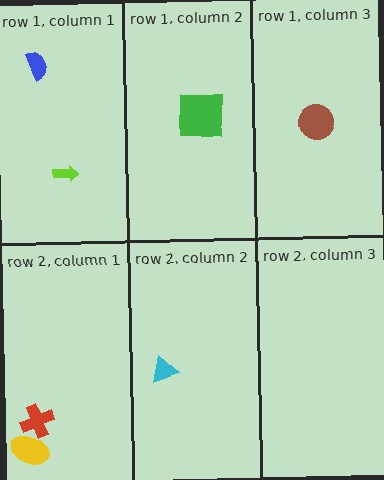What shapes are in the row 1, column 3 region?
The brown circle.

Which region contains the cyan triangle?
The row 2, column 2 region.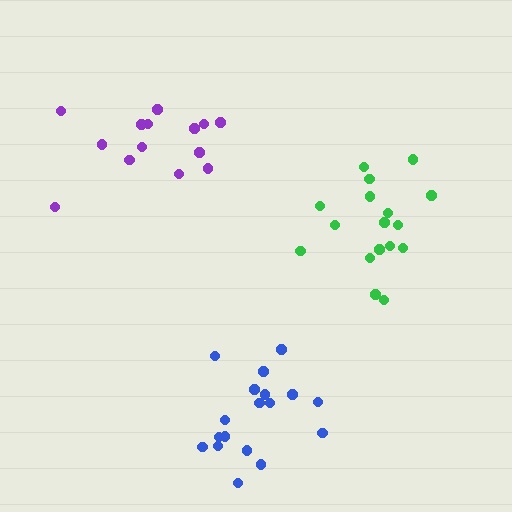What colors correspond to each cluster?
The clusters are colored: purple, green, blue.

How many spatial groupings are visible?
There are 3 spatial groupings.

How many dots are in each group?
Group 1: 14 dots, Group 2: 17 dots, Group 3: 18 dots (49 total).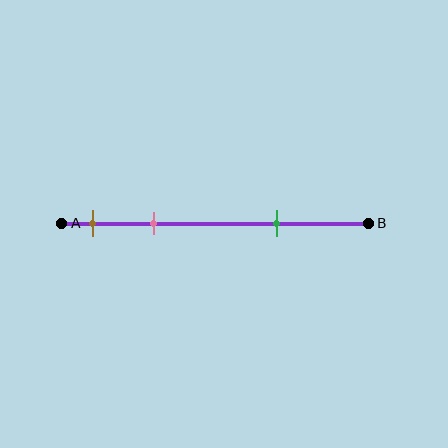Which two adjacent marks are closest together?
The brown and pink marks are the closest adjacent pair.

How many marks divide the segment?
There are 3 marks dividing the segment.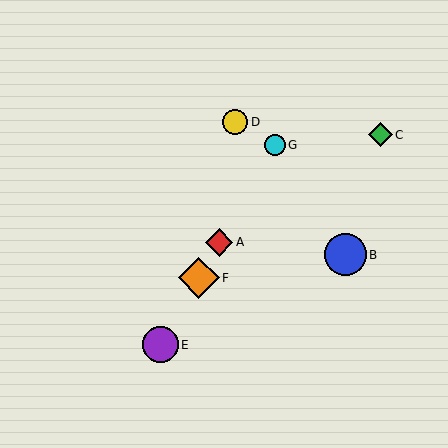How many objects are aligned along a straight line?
4 objects (A, E, F, G) are aligned along a straight line.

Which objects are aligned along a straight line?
Objects A, E, F, G are aligned along a straight line.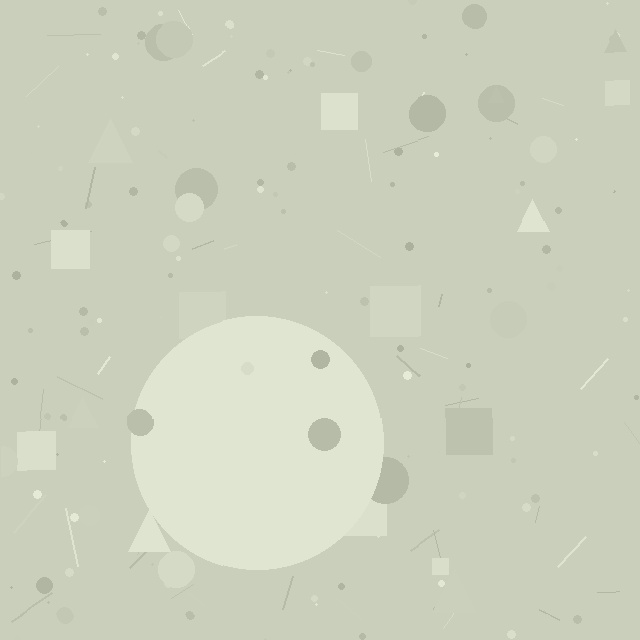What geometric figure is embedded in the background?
A circle is embedded in the background.